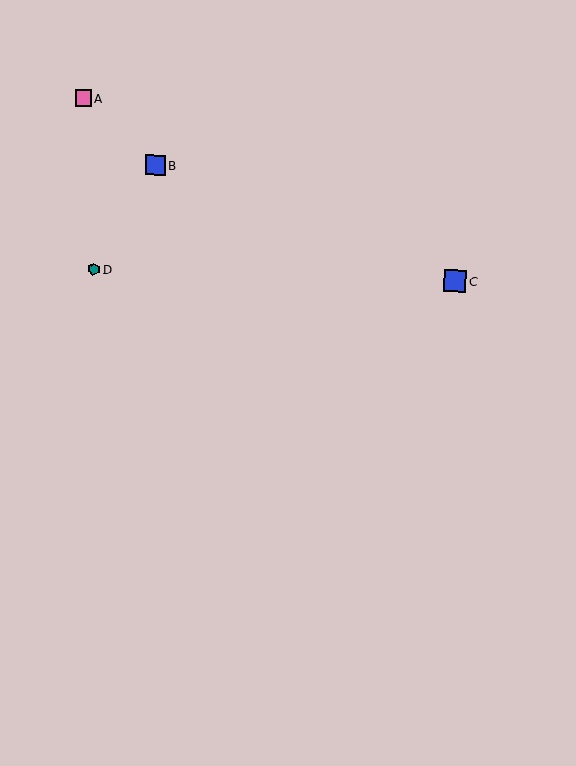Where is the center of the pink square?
The center of the pink square is at (83, 98).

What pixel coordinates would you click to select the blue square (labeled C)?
Click at (455, 281) to select the blue square C.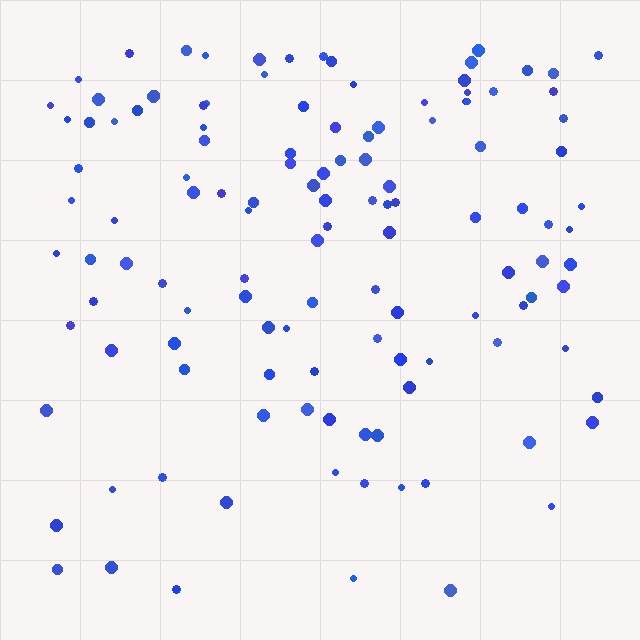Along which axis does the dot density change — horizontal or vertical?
Vertical.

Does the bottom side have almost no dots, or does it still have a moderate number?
Still a moderate number, just noticeably fewer than the top.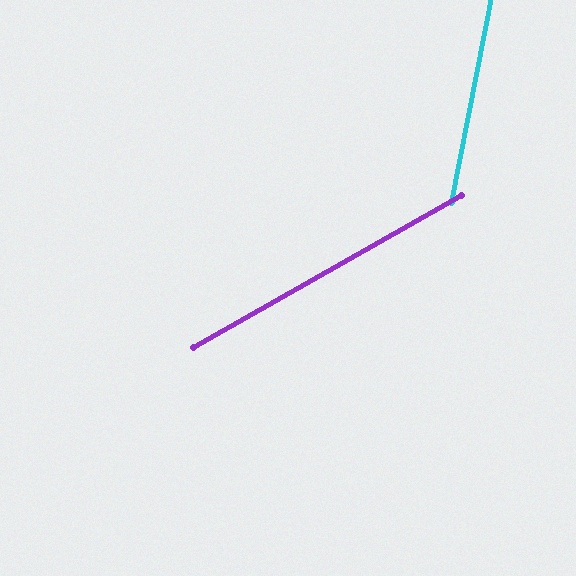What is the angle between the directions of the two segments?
Approximately 49 degrees.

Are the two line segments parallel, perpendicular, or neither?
Neither parallel nor perpendicular — they differ by about 49°.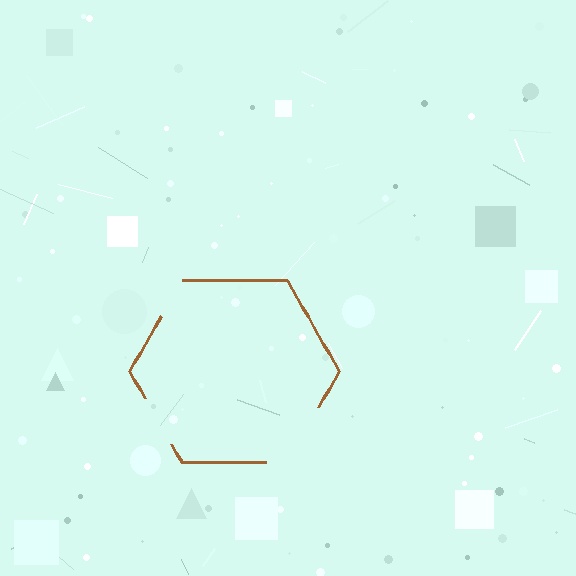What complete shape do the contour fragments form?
The contour fragments form a hexagon.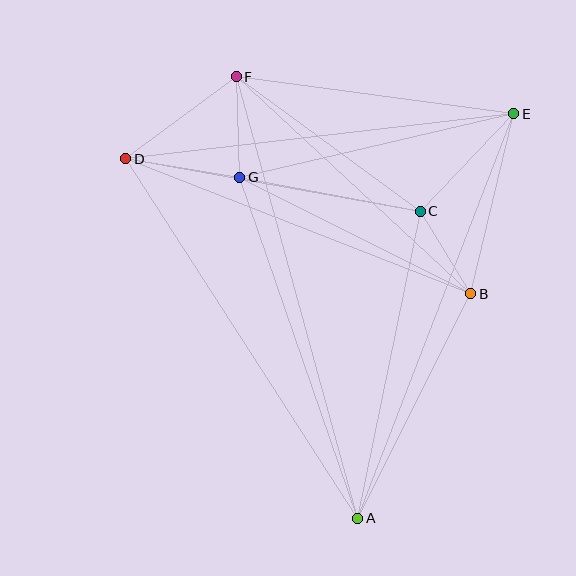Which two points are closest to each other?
Points B and C are closest to each other.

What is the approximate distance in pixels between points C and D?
The distance between C and D is approximately 299 pixels.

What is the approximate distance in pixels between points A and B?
The distance between A and B is approximately 252 pixels.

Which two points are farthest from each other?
Points A and F are farthest from each other.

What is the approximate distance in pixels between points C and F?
The distance between C and F is approximately 228 pixels.